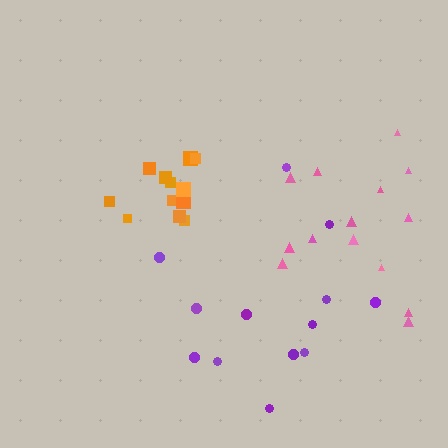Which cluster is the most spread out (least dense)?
Purple.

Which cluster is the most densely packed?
Orange.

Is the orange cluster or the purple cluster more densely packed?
Orange.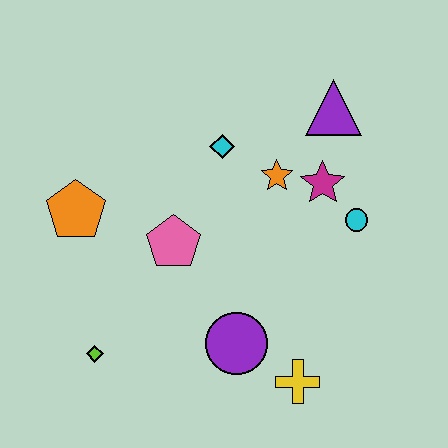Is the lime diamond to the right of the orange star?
No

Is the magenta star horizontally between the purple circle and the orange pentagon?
No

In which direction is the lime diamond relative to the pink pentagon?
The lime diamond is below the pink pentagon.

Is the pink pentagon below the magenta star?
Yes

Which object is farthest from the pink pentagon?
The purple triangle is farthest from the pink pentagon.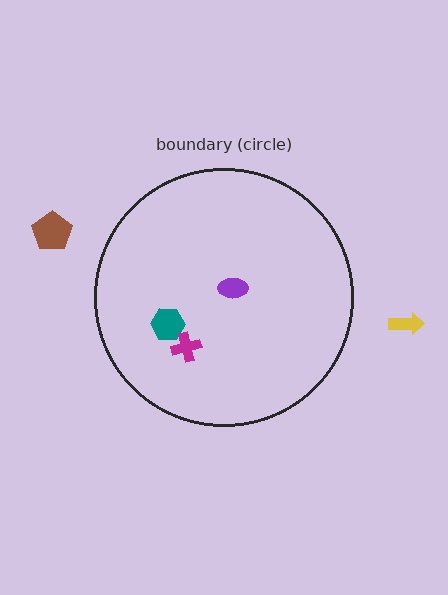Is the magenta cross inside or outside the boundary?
Inside.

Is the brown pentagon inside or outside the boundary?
Outside.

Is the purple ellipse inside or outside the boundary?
Inside.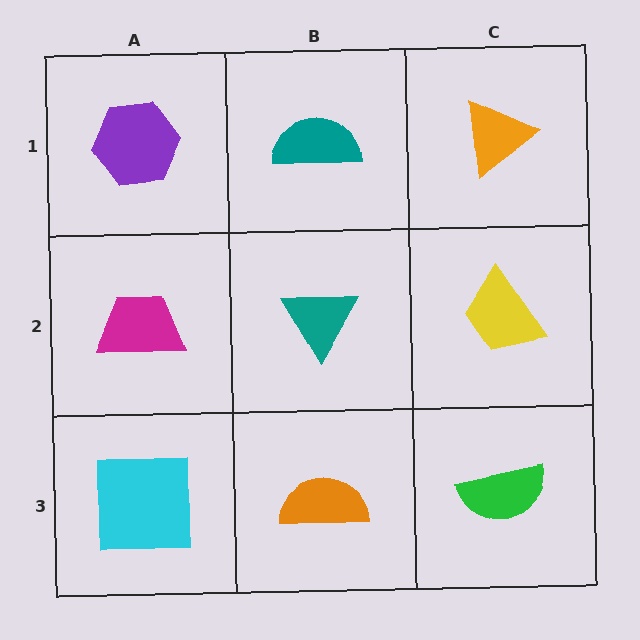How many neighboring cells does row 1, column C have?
2.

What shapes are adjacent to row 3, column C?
A yellow trapezoid (row 2, column C), an orange semicircle (row 3, column B).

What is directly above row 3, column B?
A teal triangle.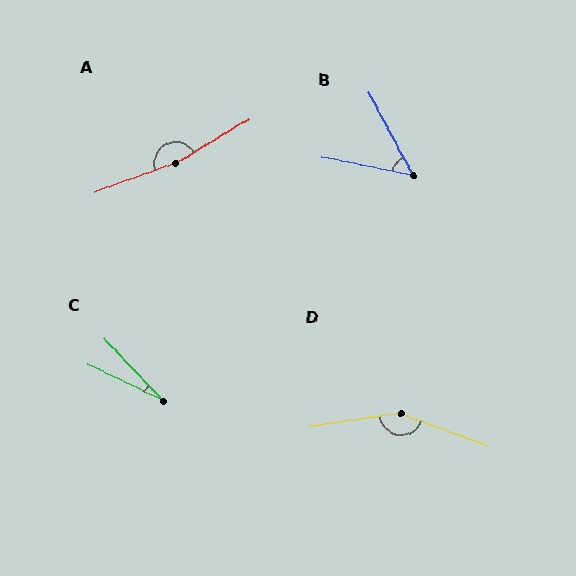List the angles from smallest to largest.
C (21°), B (51°), D (152°), A (169°).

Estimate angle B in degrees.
Approximately 51 degrees.